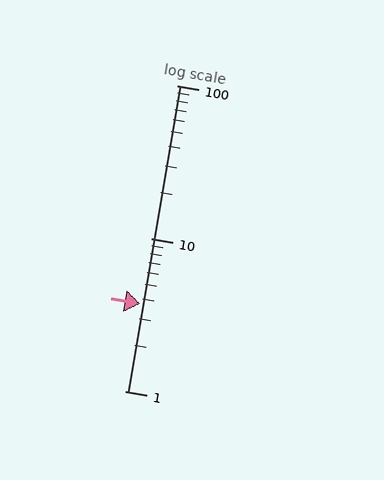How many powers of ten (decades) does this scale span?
The scale spans 2 decades, from 1 to 100.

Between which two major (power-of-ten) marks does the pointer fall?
The pointer is between 1 and 10.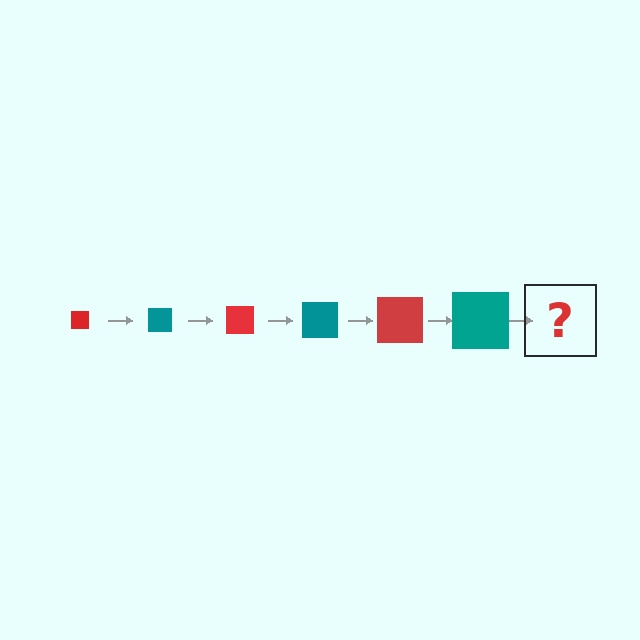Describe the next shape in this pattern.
It should be a red square, larger than the previous one.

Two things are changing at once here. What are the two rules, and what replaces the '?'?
The two rules are that the square grows larger each step and the color cycles through red and teal. The '?' should be a red square, larger than the previous one.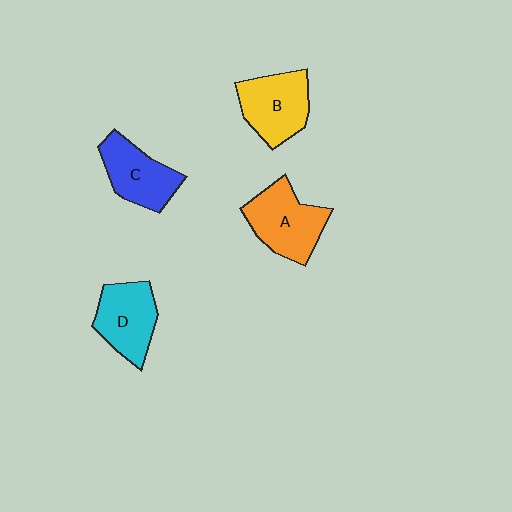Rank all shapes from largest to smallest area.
From largest to smallest: A (orange), B (yellow), D (cyan), C (blue).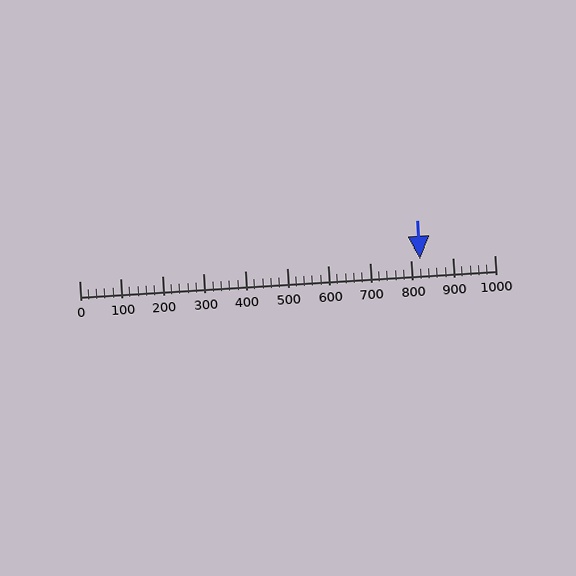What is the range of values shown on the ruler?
The ruler shows values from 0 to 1000.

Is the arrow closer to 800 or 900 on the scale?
The arrow is closer to 800.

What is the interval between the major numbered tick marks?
The major tick marks are spaced 100 units apart.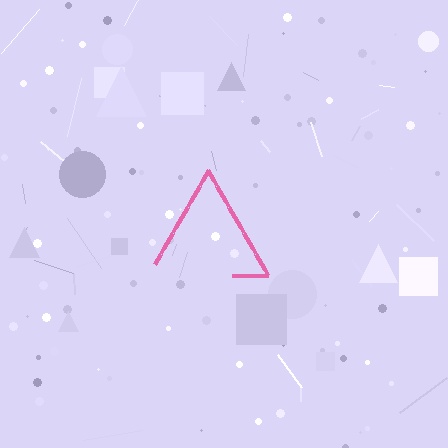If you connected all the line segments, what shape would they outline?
They would outline a triangle.